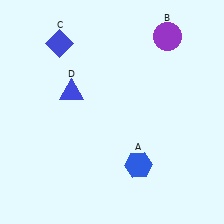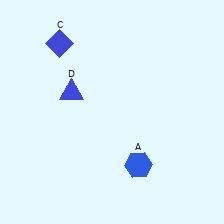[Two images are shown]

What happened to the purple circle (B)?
The purple circle (B) was removed in Image 2. It was in the top-right area of Image 1.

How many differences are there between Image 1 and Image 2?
There is 1 difference between the two images.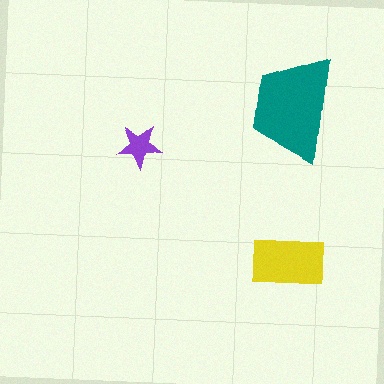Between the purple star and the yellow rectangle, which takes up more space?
The yellow rectangle.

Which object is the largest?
The teal trapezoid.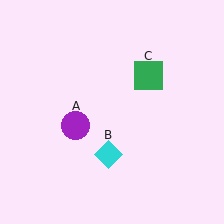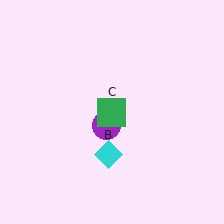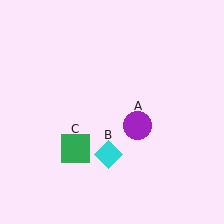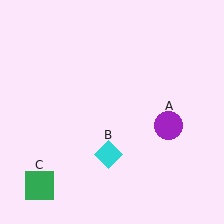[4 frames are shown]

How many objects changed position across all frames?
2 objects changed position: purple circle (object A), green square (object C).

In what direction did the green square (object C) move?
The green square (object C) moved down and to the left.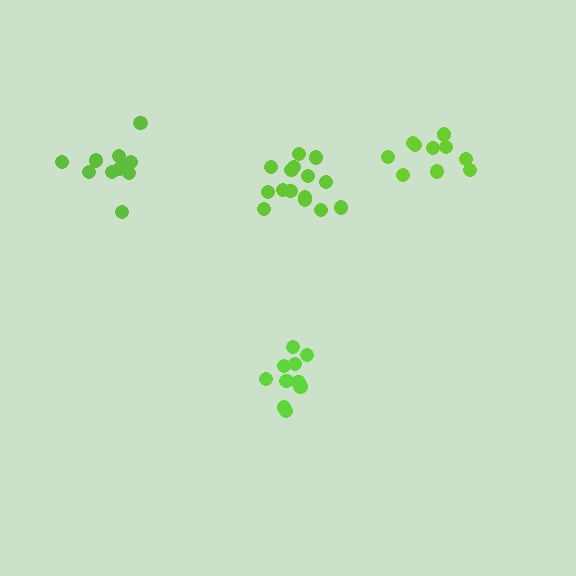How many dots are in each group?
Group 1: 10 dots, Group 2: 15 dots, Group 3: 11 dots, Group 4: 10 dots (46 total).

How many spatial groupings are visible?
There are 4 spatial groupings.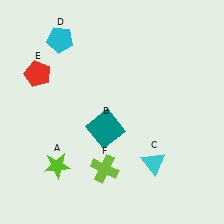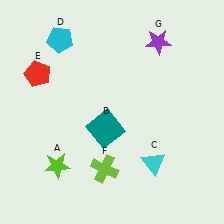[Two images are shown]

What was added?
A purple star (G) was added in Image 2.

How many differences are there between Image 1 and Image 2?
There is 1 difference between the two images.